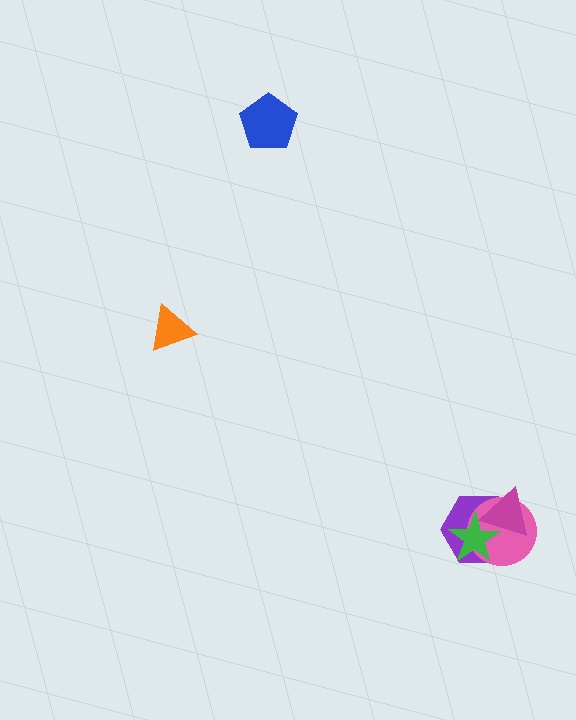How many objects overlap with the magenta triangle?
3 objects overlap with the magenta triangle.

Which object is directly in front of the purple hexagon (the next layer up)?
The pink circle is directly in front of the purple hexagon.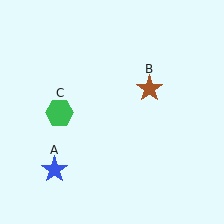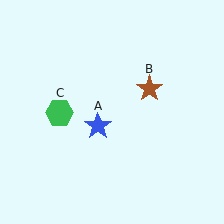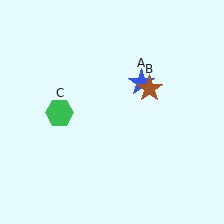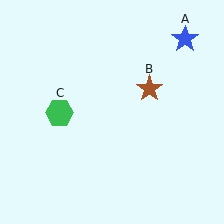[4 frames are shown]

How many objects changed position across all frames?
1 object changed position: blue star (object A).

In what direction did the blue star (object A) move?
The blue star (object A) moved up and to the right.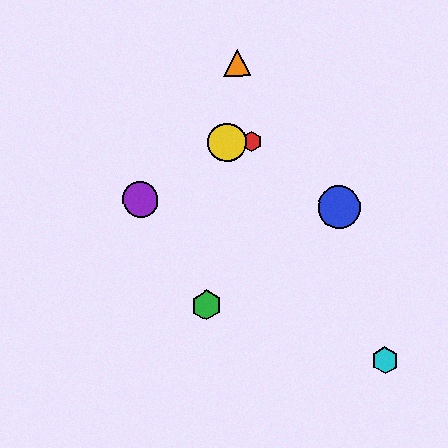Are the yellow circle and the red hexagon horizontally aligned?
Yes, both are at y≈143.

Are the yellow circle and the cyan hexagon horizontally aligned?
No, the yellow circle is at y≈143 and the cyan hexagon is at y≈361.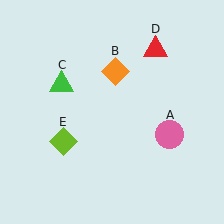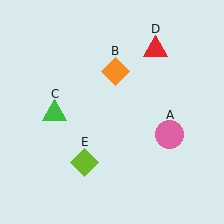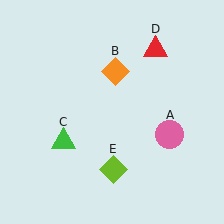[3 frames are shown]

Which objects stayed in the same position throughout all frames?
Pink circle (object A) and orange diamond (object B) and red triangle (object D) remained stationary.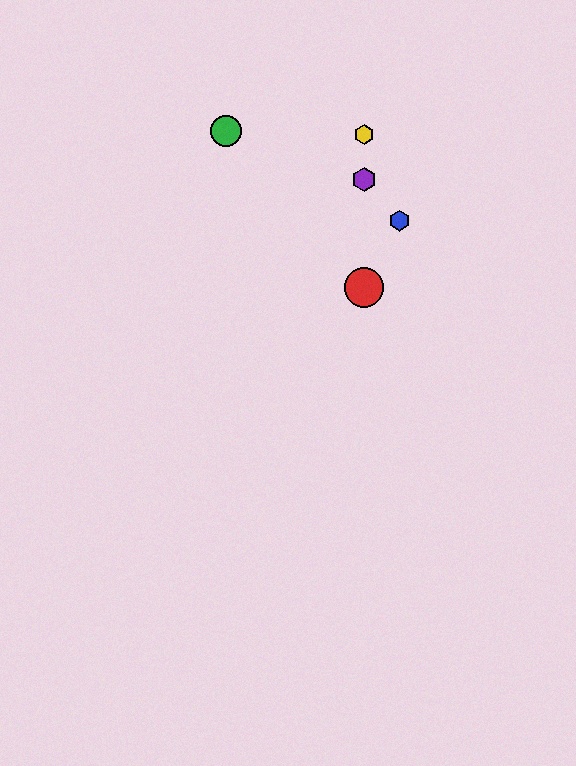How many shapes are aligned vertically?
3 shapes (the red circle, the yellow hexagon, the purple hexagon) are aligned vertically.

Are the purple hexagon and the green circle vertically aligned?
No, the purple hexagon is at x≈364 and the green circle is at x≈226.